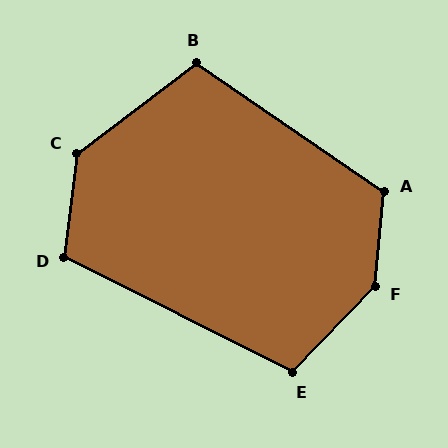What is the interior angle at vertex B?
Approximately 108 degrees (obtuse).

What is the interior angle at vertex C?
Approximately 134 degrees (obtuse).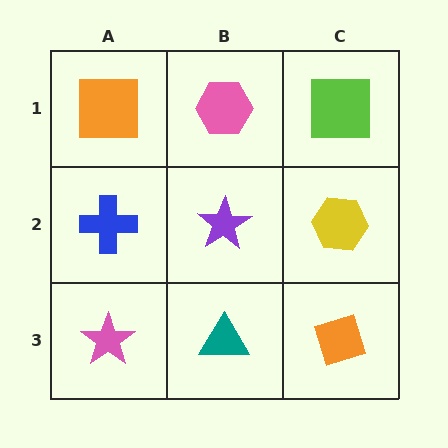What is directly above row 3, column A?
A blue cross.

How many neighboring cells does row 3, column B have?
3.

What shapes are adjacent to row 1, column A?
A blue cross (row 2, column A), a pink hexagon (row 1, column B).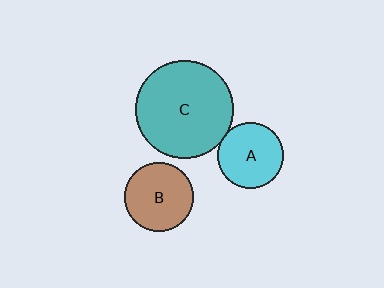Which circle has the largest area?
Circle C (teal).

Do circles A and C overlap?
Yes.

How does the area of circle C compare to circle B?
Approximately 2.0 times.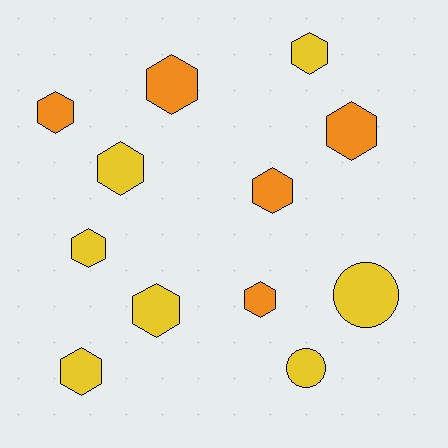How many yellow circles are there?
There are 2 yellow circles.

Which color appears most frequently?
Yellow, with 7 objects.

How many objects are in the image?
There are 12 objects.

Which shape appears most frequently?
Hexagon, with 10 objects.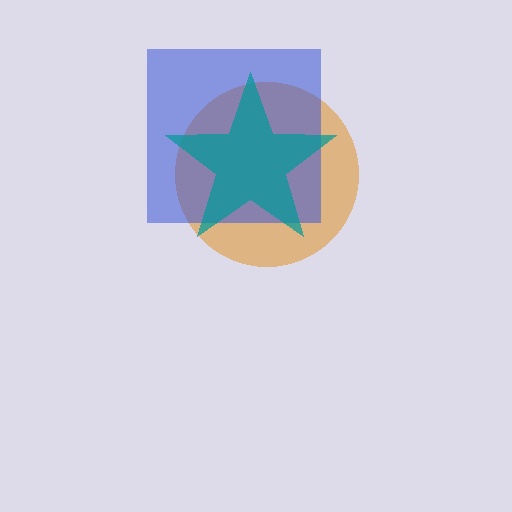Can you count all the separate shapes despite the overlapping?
Yes, there are 3 separate shapes.